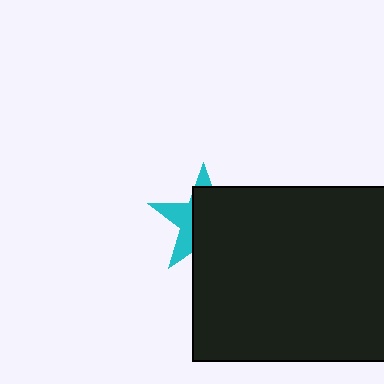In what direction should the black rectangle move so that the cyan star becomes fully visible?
The black rectangle should move toward the lower-right. That is the shortest direction to clear the overlap and leave the cyan star fully visible.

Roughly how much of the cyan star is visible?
A small part of it is visible (roughly 35%).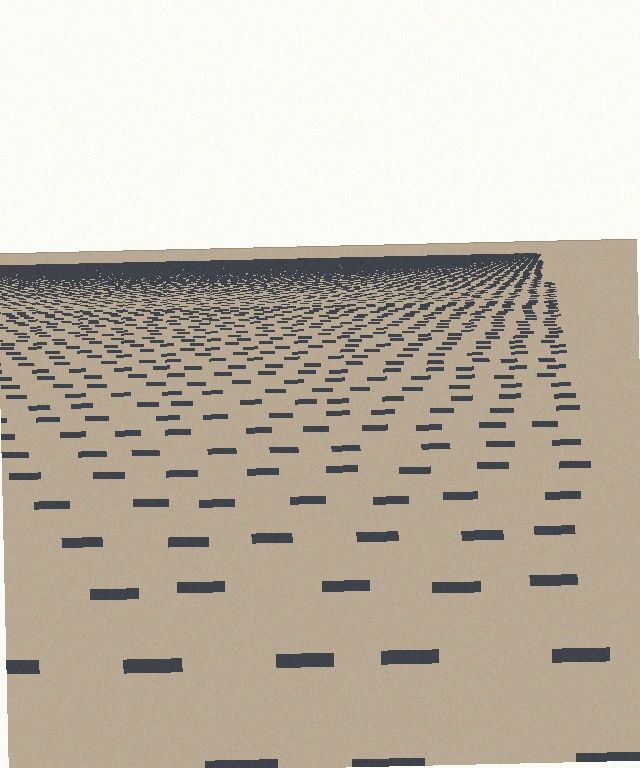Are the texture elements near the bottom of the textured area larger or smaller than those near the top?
Larger. Near the bottom, elements are closer to the viewer and appear at a bigger on-screen size.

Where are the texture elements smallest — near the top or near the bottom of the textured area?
Near the top.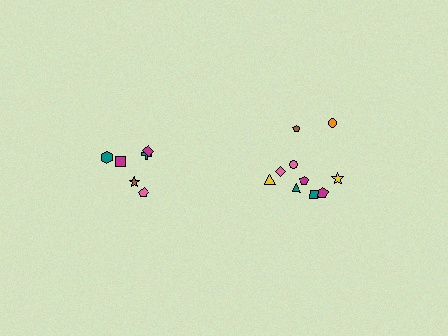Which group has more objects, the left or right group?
The right group.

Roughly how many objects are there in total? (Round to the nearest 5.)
Roughly 15 objects in total.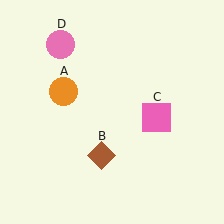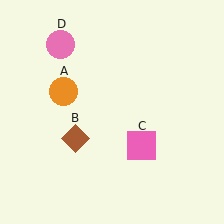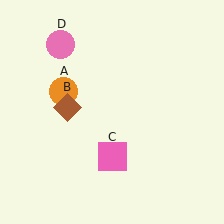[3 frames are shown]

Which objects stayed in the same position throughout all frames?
Orange circle (object A) and pink circle (object D) remained stationary.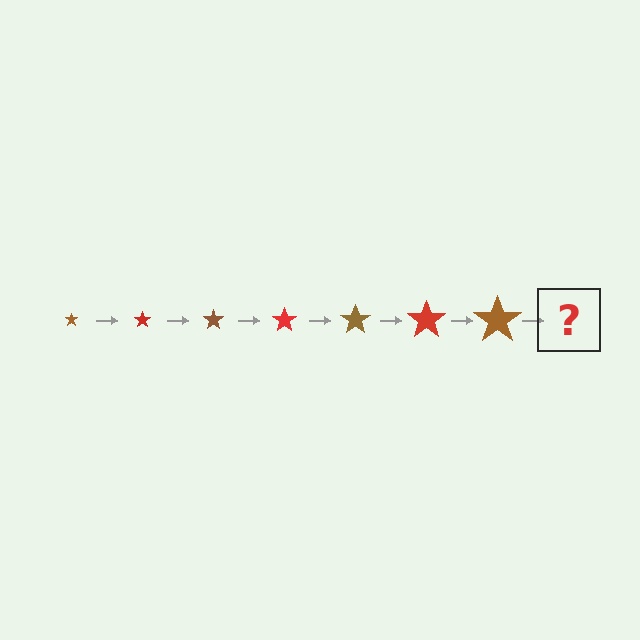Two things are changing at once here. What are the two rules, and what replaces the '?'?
The two rules are that the star grows larger each step and the color cycles through brown and red. The '?' should be a red star, larger than the previous one.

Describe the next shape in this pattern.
It should be a red star, larger than the previous one.